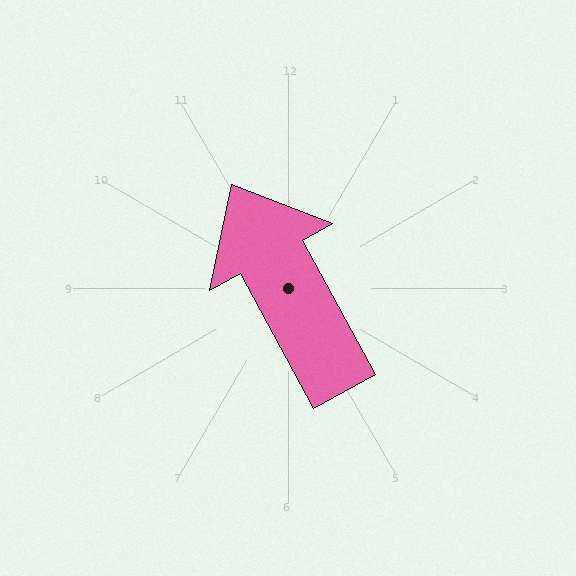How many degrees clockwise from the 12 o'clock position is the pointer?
Approximately 331 degrees.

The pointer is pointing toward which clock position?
Roughly 11 o'clock.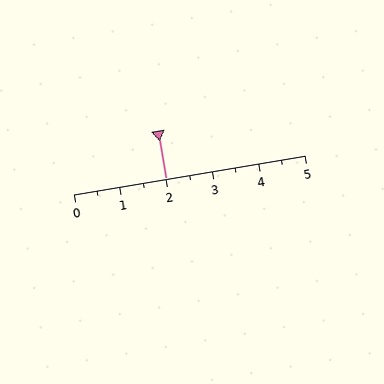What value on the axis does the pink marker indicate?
The marker indicates approximately 2.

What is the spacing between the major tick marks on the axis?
The major ticks are spaced 1 apart.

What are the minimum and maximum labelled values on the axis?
The axis runs from 0 to 5.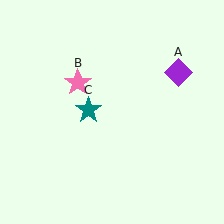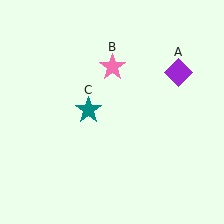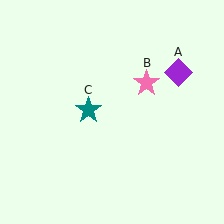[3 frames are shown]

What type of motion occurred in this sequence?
The pink star (object B) rotated clockwise around the center of the scene.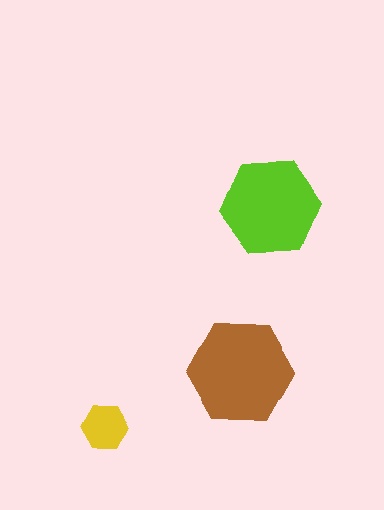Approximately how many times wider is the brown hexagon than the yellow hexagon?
About 2.5 times wider.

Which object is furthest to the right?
The lime hexagon is rightmost.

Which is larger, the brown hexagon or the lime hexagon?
The brown one.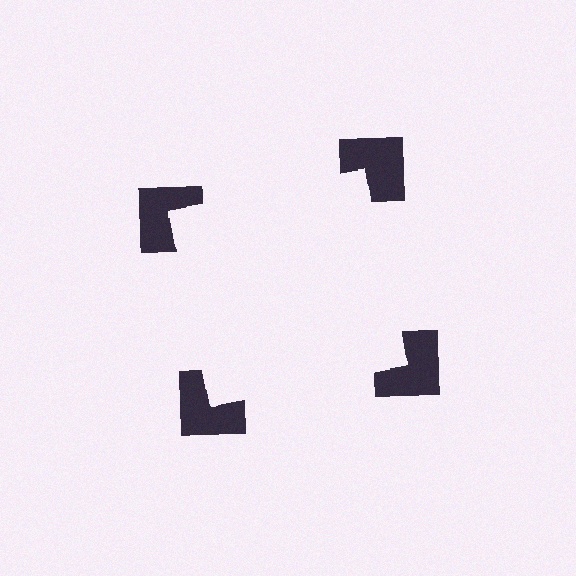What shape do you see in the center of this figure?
An illusory square — its edges are inferred from the aligned wedge cuts in the notched squares, not physically drawn.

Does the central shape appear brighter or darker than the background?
It typically appears slightly brighter than the background, even though no actual brightness change is drawn.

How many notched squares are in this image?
There are 4 — one at each vertex of the illusory square.